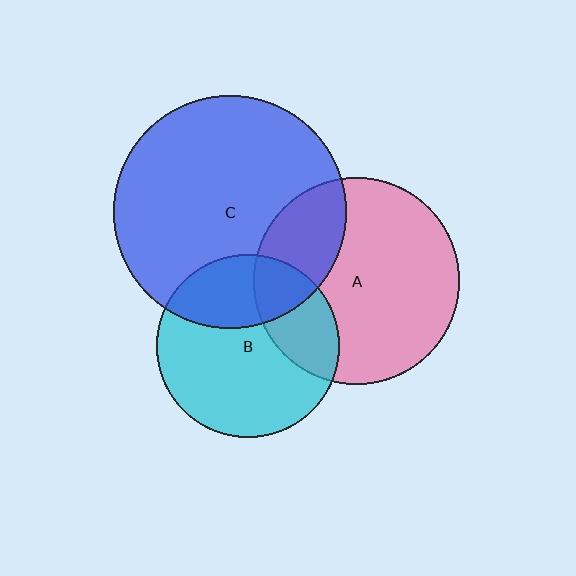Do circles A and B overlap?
Yes.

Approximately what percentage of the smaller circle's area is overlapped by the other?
Approximately 25%.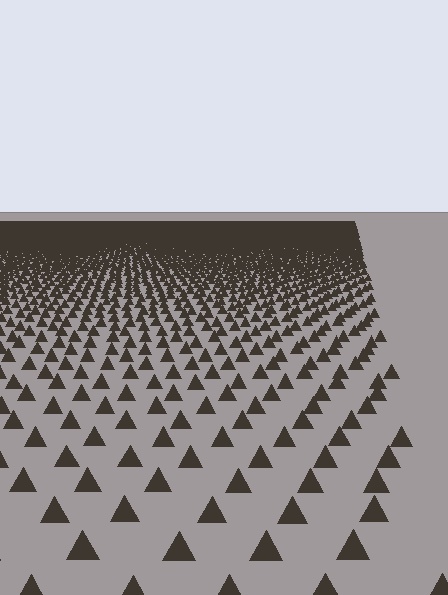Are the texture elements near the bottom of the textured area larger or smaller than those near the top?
Larger. Near the bottom, elements are closer to the viewer and appear at a bigger on-screen size.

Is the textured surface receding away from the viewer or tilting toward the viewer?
The surface is receding away from the viewer. Texture elements get smaller and denser toward the top.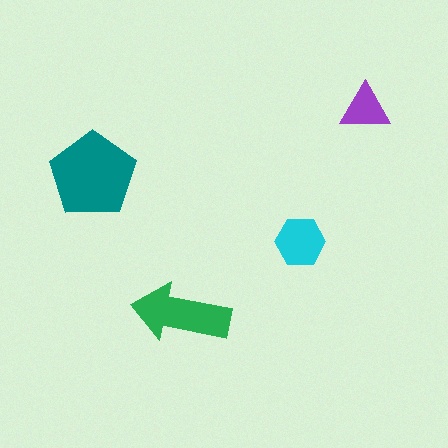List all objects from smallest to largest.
The purple triangle, the cyan hexagon, the green arrow, the teal pentagon.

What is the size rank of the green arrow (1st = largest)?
2nd.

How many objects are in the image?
There are 4 objects in the image.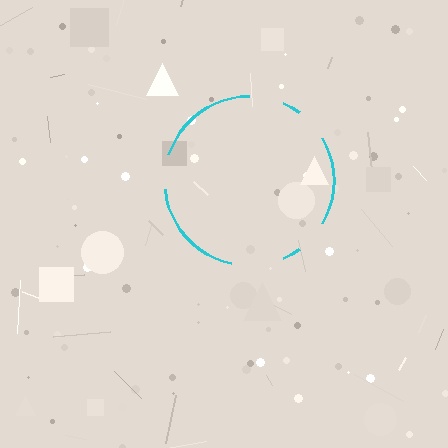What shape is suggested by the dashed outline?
The dashed outline suggests a circle.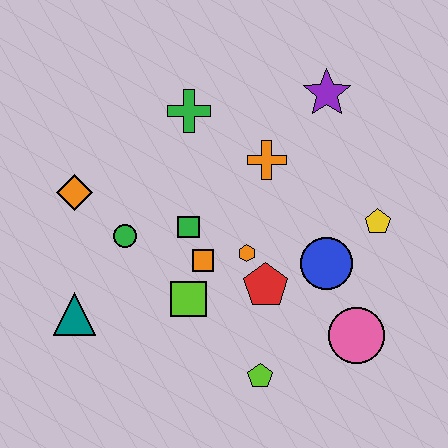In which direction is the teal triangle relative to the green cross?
The teal triangle is below the green cross.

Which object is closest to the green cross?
The orange cross is closest to the green cross.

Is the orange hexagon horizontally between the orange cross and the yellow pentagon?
No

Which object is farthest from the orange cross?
The teal triangle is farthest from the orange cross.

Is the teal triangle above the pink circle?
Yes